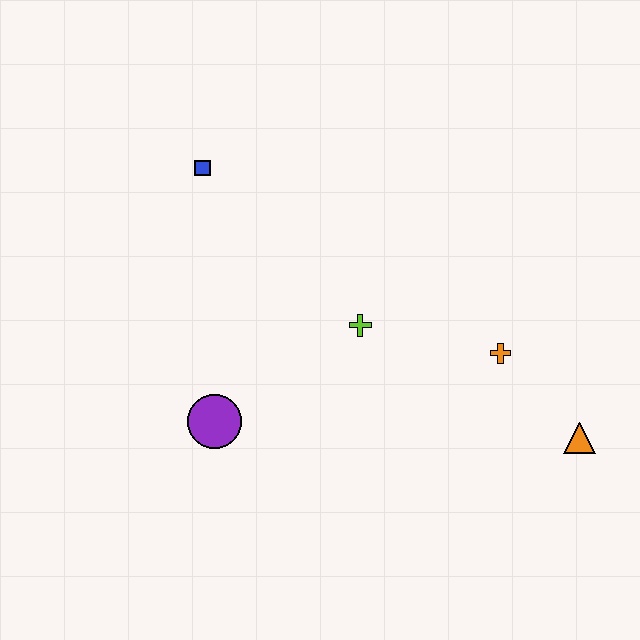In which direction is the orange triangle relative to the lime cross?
The orange triangle is to the right of the lime cross.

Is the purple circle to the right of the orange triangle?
No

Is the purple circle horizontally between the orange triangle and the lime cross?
No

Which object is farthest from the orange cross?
The blue square is farthest from the orange cross.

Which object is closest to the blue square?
The lime cross is closest to the blue square.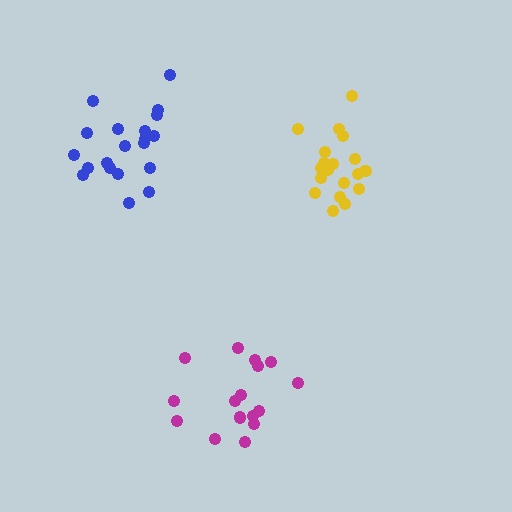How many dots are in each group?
Group 1: 17 dots, Group 2: 20 dots, Group 3: 20 dots (57 total).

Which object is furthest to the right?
The yellow cluster is rightmost.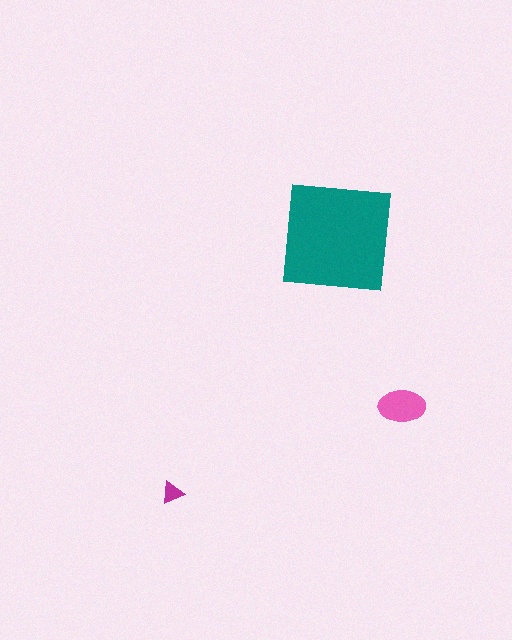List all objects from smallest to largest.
The magenta triangle, the pink ellipse, the teal square.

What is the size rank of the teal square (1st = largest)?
1st.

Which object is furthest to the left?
The magenta triangle is leftmost.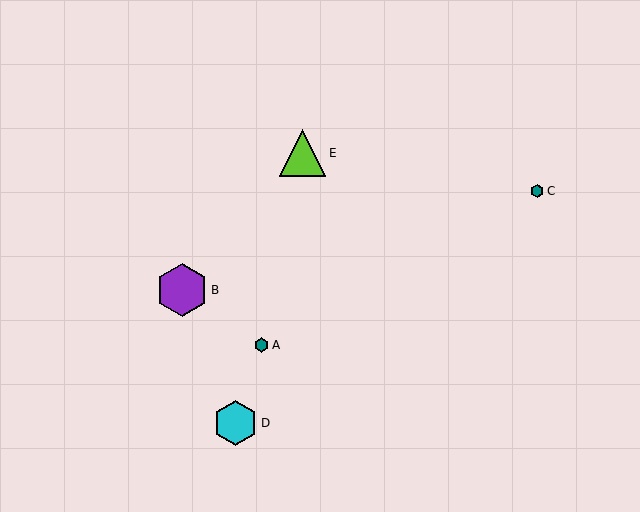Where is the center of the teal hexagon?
The center of the teal hexagon is at (537, 191).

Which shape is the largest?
The purple hexagon (labeled B) is the largest.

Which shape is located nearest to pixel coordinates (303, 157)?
The lime triangle (labeled E) at (302, 153) is nearest to that location.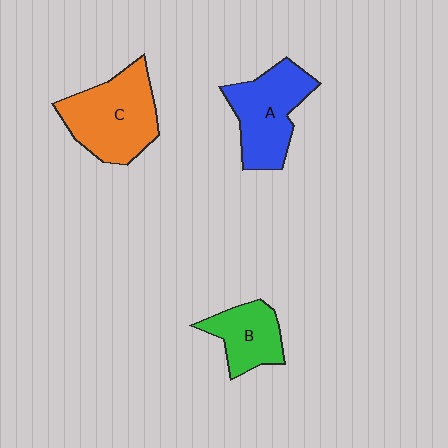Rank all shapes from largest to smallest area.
From largest to smallest: C (orange), A (blue), B (green).